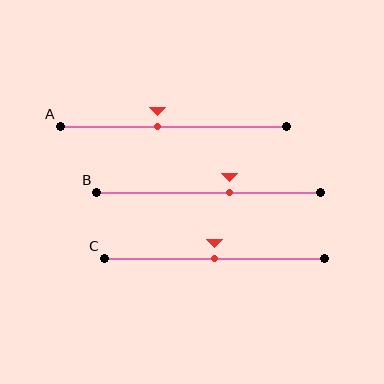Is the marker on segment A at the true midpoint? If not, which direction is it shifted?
No, the marker on segment A is shifted to the left by about 7% of the segment length.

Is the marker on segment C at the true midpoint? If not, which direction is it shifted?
Yes, the marker on segment C is at the true midpoint.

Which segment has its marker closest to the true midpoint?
Segment C has its marker closest to the true midpoint.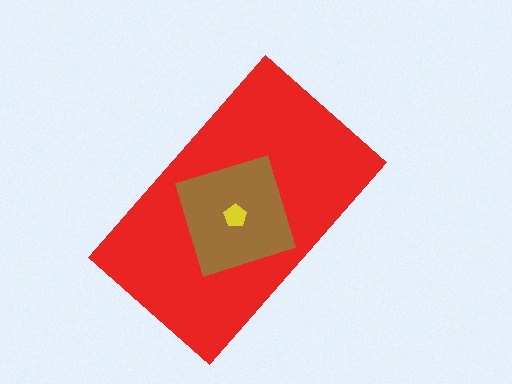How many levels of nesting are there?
3.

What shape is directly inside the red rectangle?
The brown square.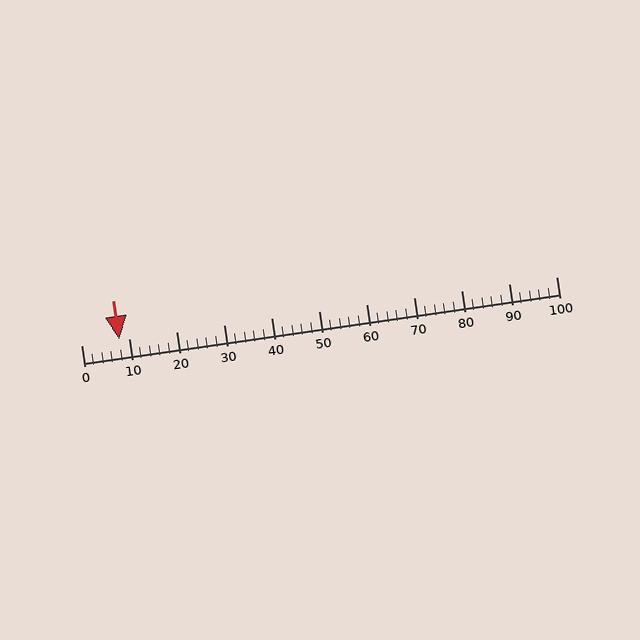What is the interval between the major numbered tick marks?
The major tick marks are spaced 10 units apart.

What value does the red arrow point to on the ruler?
The red arrow points to approximately 8.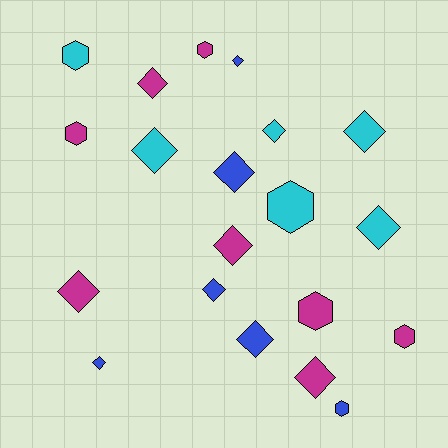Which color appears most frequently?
Magenta, with 8 objects.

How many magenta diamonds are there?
There are 4 magenta diamonds.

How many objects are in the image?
There are 20 objects.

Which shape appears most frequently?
Diamond, with 13 objects.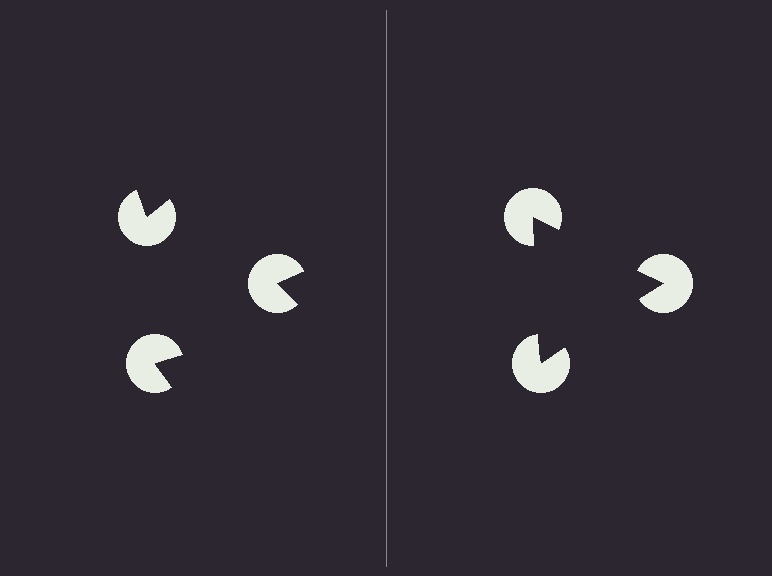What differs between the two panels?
The pac-man discs are positioned identically on both sides; only the wedge orientations differ. On the right they align to a triangle; on the left they are misaligned.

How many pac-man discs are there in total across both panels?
6 — 3 on each side.